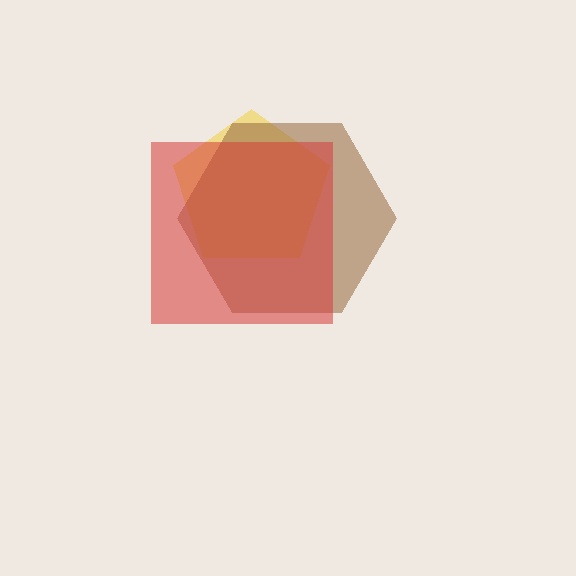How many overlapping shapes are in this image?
There are 3 overlapping shapes in the image.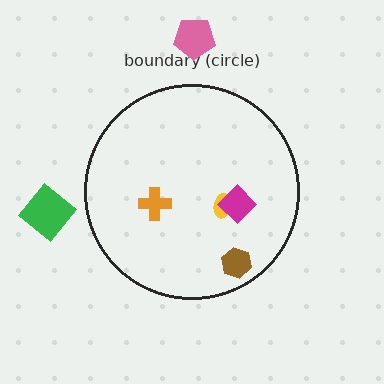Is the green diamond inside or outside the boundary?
Outside.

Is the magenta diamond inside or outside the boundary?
Inside.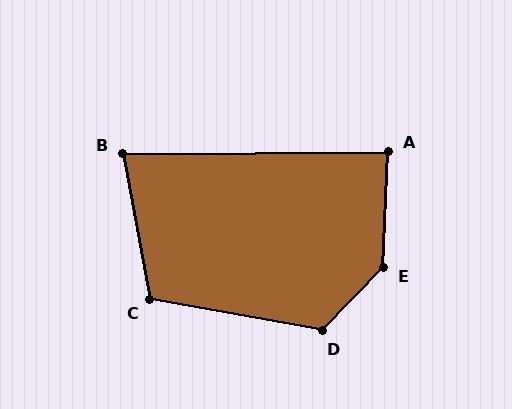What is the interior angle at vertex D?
Approximately 124 degrees (obtuse).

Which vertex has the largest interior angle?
E, at approximately 138 degrees.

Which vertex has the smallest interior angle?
B, at approximately 80 degrees.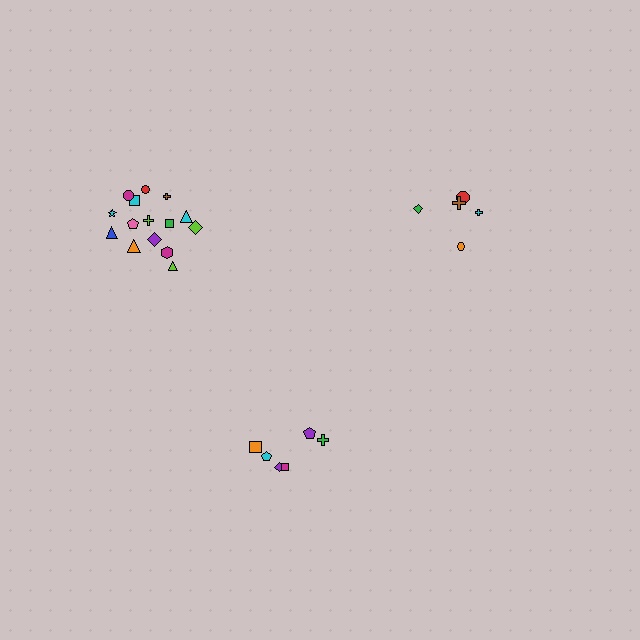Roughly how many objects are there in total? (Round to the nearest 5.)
Roughly 25 objects in total.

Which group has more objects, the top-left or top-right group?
The top-left group.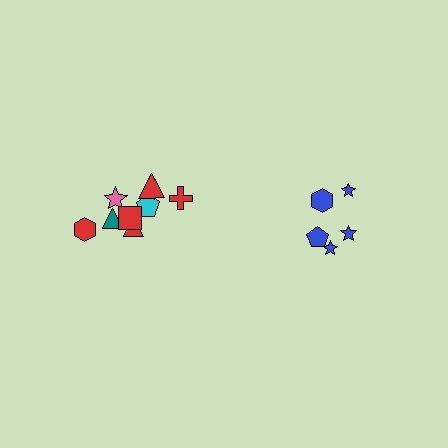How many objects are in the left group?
There are 8 objects.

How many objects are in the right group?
There are 5 objects.